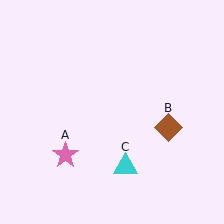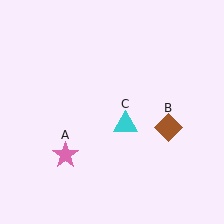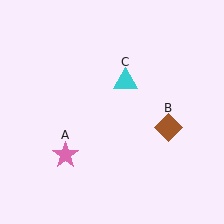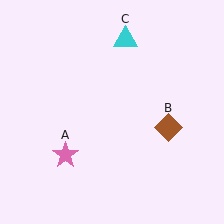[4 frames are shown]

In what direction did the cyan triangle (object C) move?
The cyan triangle (object C) moved up.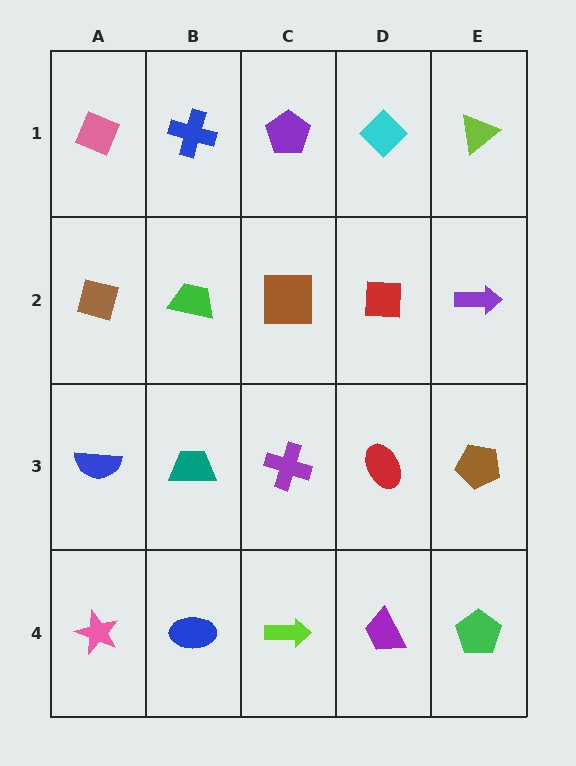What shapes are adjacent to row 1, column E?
A purple arrow (row 2, column E), a cyan diamond (row 1, column D).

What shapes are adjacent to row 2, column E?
A lime triangle (row 1, column E), a brown pentagon (row 3, column E), a red square (row 2, column D).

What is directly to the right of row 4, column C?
A purple trapezoid.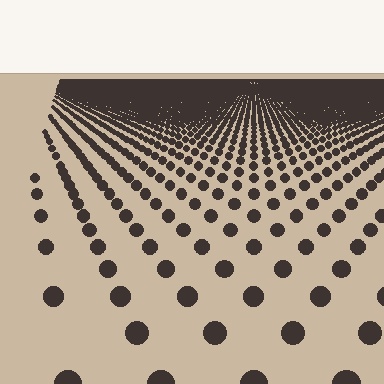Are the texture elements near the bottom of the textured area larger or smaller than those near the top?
Larger. Near the bottom, elements are closer to the viewer and appear at a bigger on-screen size.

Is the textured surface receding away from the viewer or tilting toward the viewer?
The surface is receding away from the viewer. Texture elements get smaller and denser toward the top.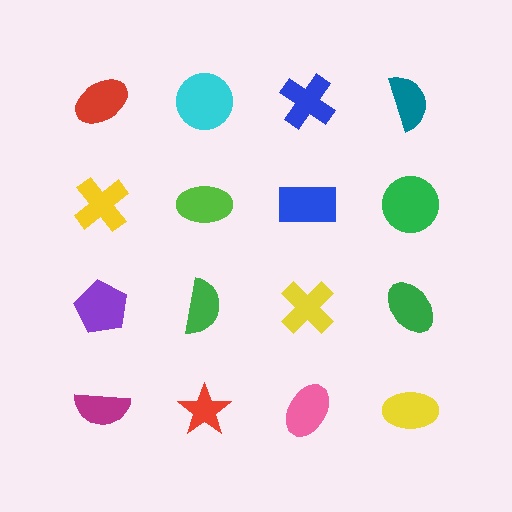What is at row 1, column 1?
A red ellipse.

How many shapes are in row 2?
4 shapes.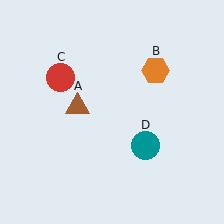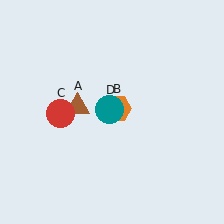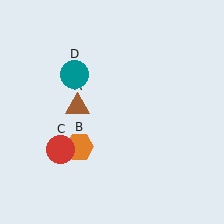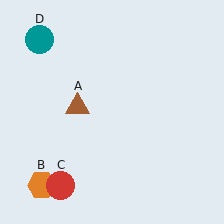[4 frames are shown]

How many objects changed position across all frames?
3 objects changed position: orange hexagon (object B), red circle (object C), teal circle (object D).